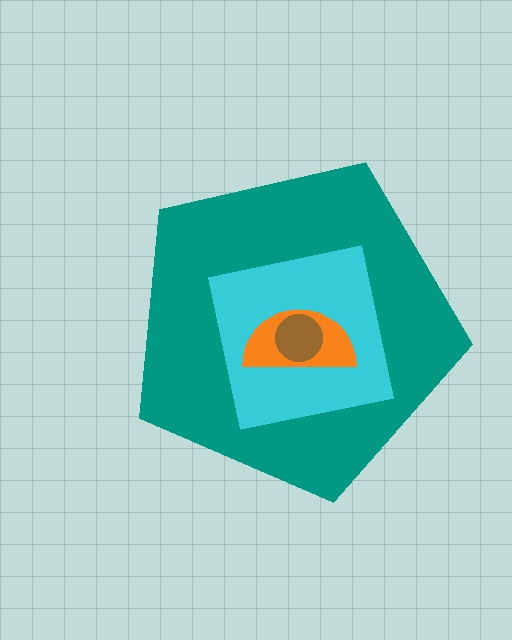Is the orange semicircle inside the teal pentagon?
Yes.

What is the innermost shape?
The brown circle.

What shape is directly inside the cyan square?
The orange semicircle.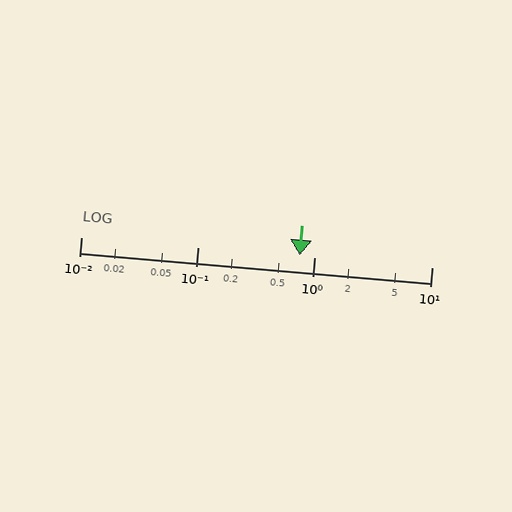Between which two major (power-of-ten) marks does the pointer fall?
The pointer is between 0.1 and 1.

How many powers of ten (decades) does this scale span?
The scale spans 3 decades, from 0.01 to 10.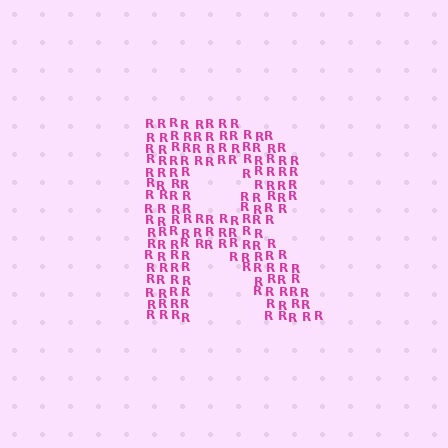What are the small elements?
The small elements are letter R's.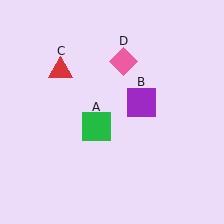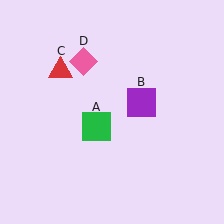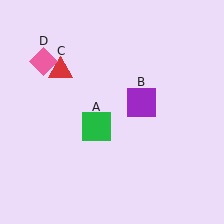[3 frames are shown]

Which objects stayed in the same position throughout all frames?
Green square (object A) and purple square (object B) and red triangle (object C) remained stationary.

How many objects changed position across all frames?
1 object changed position: pink diamond (object D).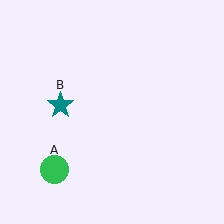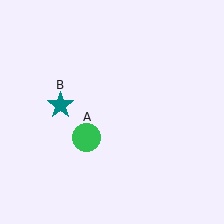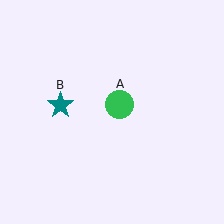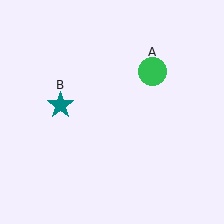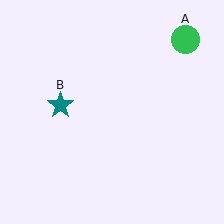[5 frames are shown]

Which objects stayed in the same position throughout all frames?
Teal star (object B) remained stationary.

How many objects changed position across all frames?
1 object changed position: green circle (object A).